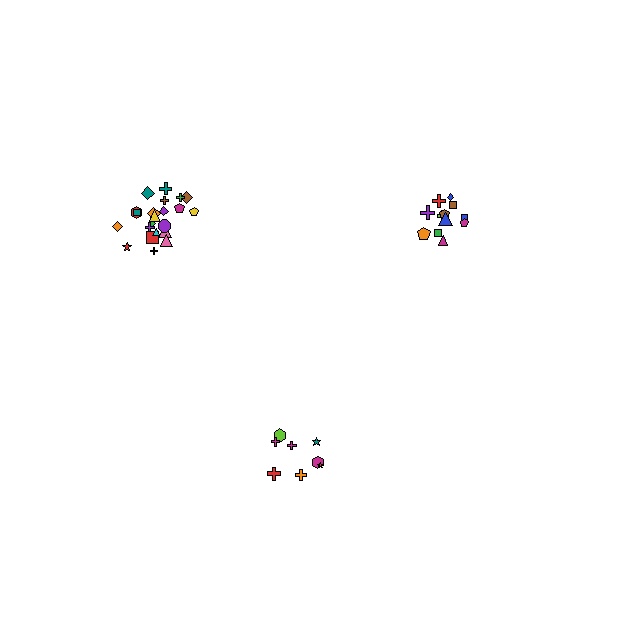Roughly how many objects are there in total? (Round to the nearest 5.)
Roughly 40 objects in total.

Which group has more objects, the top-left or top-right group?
The top-left group.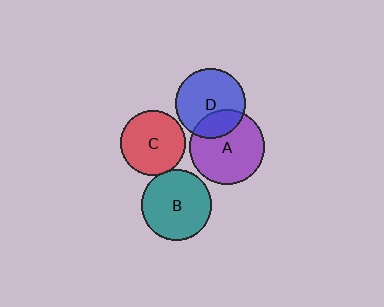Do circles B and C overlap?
Yes.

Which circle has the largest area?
Circle A (purple).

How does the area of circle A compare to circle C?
Approximately 1.3 times.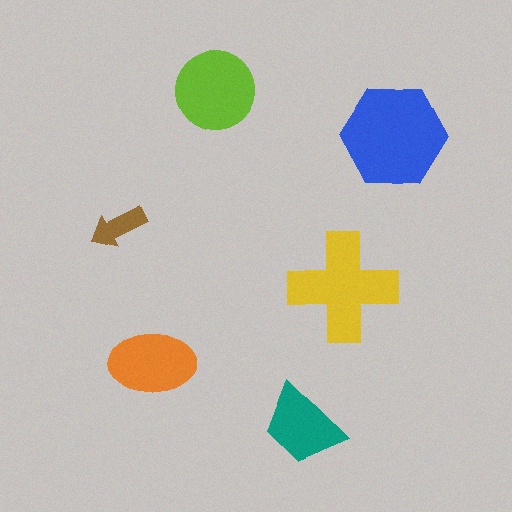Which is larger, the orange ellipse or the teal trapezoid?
The orange ellipse.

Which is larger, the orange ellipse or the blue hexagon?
The blue hexagon.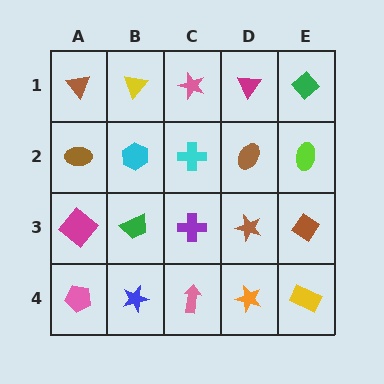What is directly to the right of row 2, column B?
A cyan cross.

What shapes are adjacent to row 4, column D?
A brown star (row 3, column D), a pink arrow (row 4, column C), a yellow rectangle (row 4, column E).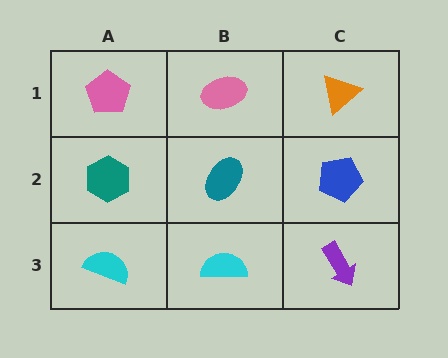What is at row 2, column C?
A blue pentagon.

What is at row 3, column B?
A cyan semicircle.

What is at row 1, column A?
A pink pentagon.